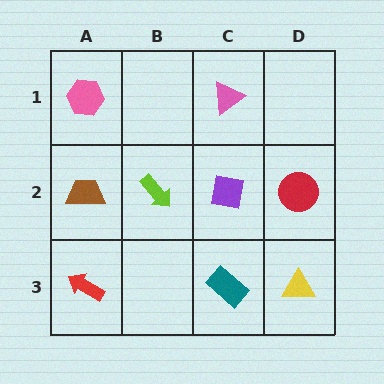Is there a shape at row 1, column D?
No, that cell is empty.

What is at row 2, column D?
A red circle.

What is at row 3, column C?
A teal rectangle.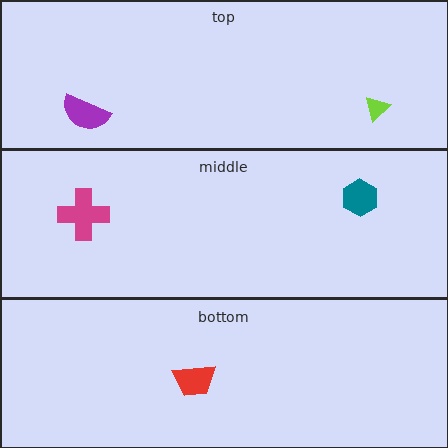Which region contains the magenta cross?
The middle region.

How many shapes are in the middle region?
2.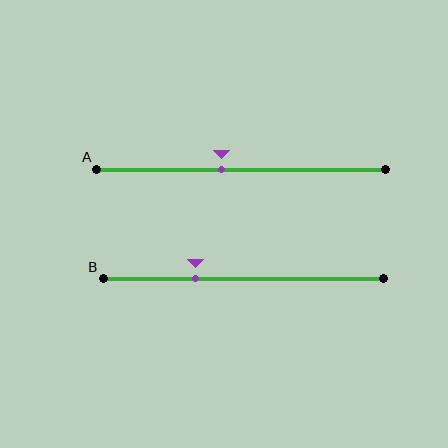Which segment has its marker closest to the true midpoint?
Segment A has its marker closest to the true midpoint.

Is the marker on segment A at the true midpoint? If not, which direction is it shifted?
No, the marker on segment A is shifted to the left by about 7% of the segment length.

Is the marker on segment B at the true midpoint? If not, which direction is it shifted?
No, the marker on segment B is shifted to the left by about 17% of the segment length.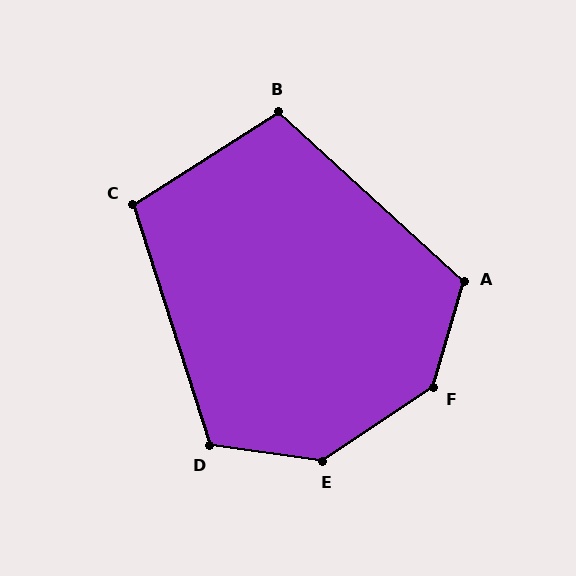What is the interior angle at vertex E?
Approximately 139 degrees (obtuse).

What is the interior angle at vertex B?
Approximately 105 degrees (obtuse).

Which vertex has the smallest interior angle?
C, at approximately 105 degrees.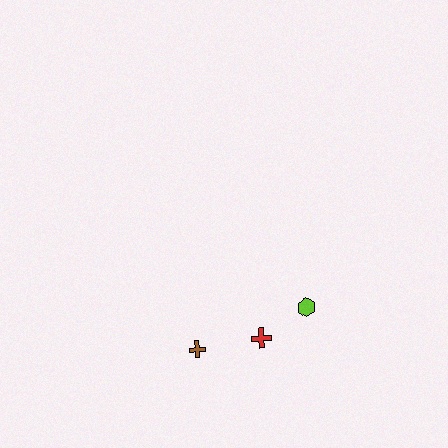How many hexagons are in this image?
There is 1 hexagon.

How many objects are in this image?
There are 3 objects.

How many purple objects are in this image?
There are no purple objects.